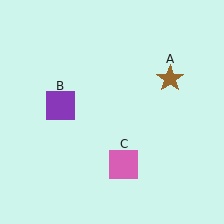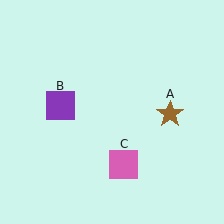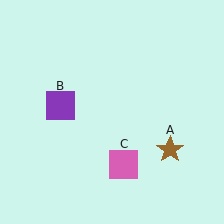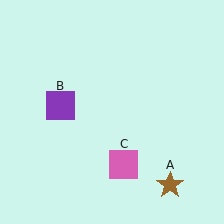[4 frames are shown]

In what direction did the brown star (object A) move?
The brown star (object A) moved down.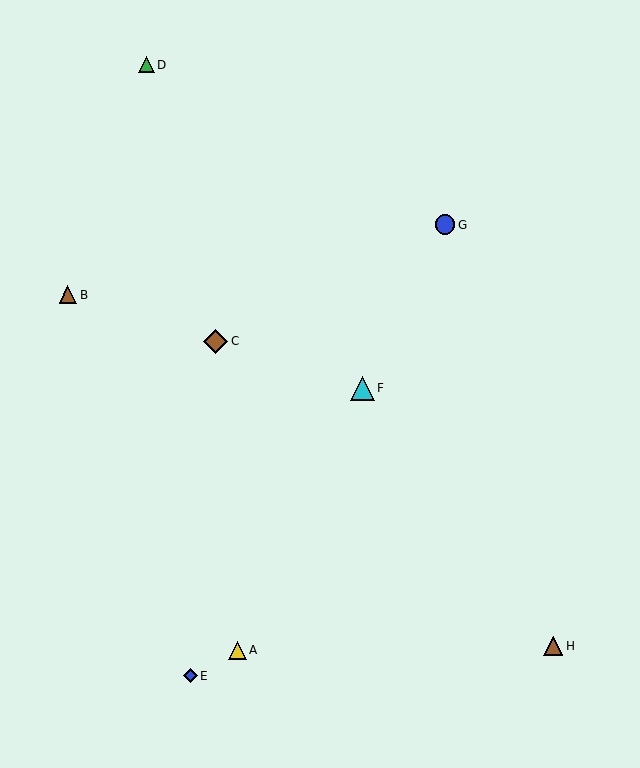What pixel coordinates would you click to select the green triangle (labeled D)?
Click at (146, 65) to select the green triangle D.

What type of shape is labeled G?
Shape G is a blue circle.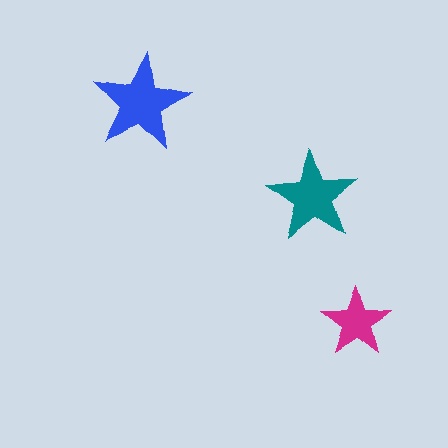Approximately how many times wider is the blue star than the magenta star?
About 1.5 times wider.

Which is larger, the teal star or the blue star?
The blue one.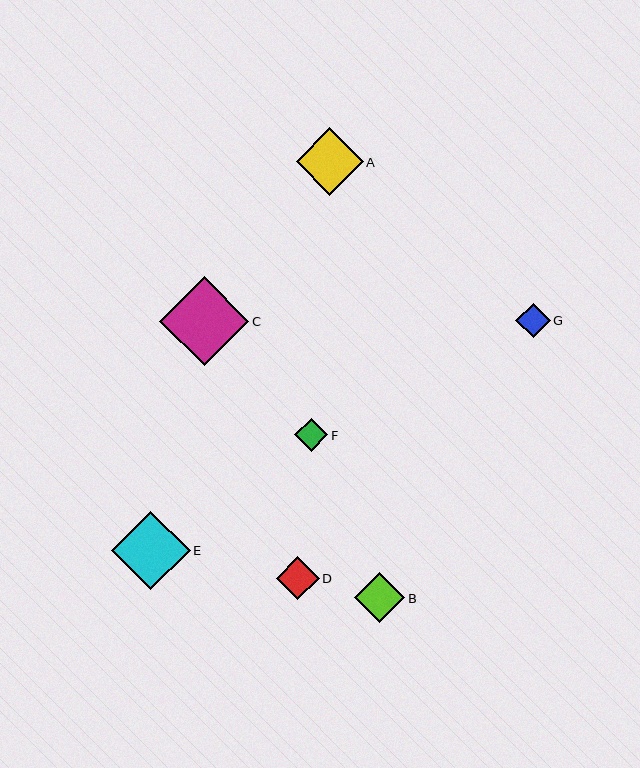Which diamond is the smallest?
Diamond F is the smallest with a size of approximately 33 pixels.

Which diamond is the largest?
Diamond C is the largest with a size of approximately 89 pixels.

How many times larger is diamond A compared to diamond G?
Diamond A is approximately 1.9 times the size of diamond G.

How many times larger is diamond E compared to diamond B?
Diamond E is approximately 1.6 times the size of diamond B.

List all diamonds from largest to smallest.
From largest to smallest: C, E, A, B, D, G, F.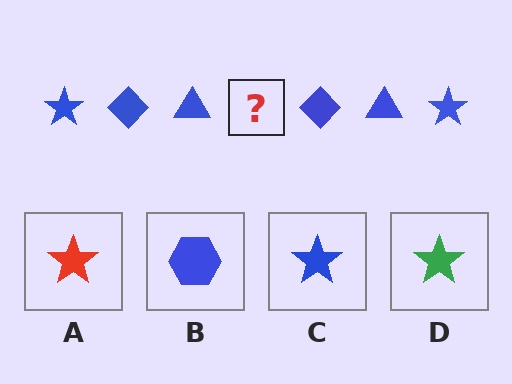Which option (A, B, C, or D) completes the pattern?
C.